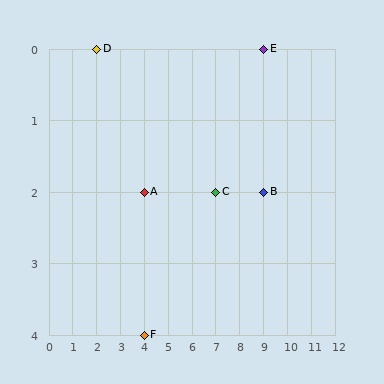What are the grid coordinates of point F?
Point F is at grid coordinates (4, 4).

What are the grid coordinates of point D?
Point D is at grid coordinates (2, 0).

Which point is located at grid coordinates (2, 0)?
Point D is at (2, 0).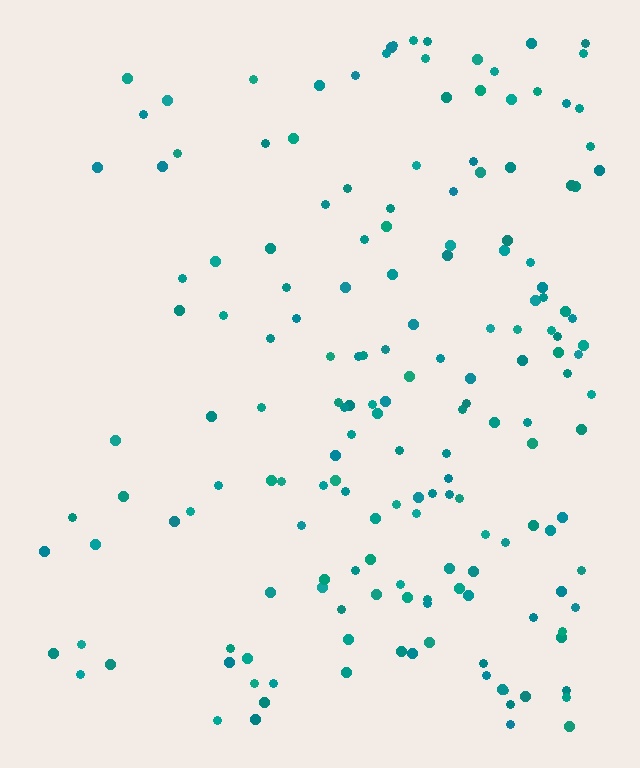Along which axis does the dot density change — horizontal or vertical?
Horizontal.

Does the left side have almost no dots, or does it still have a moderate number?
Still a moderate number, just noticeably fewer than the right.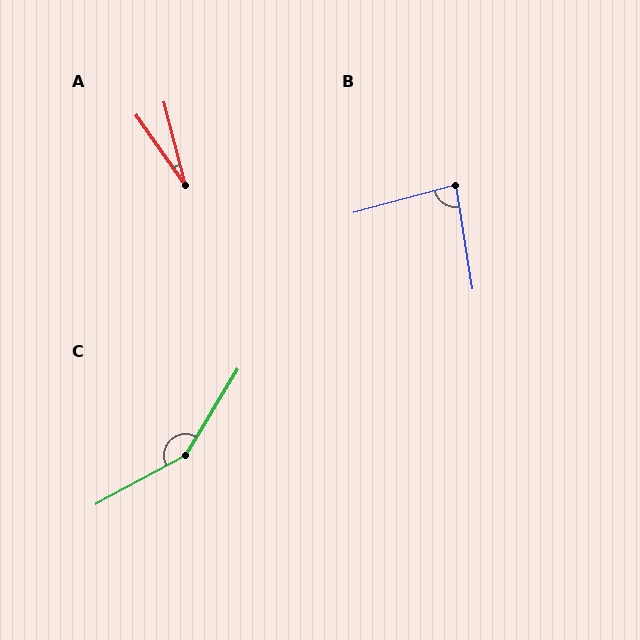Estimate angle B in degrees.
Approximately 84 degrees.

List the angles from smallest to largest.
A (21°), B (84°), C (149°).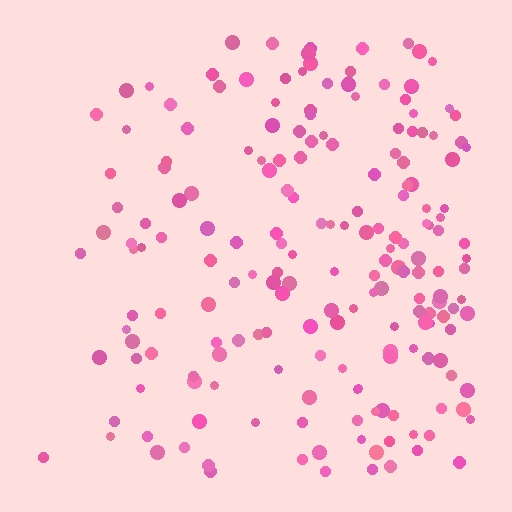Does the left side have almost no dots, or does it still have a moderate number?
Still a moderate number, just noticeably fewer than the right.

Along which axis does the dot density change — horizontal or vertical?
Horizontal.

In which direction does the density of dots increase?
From left to right, with the right side densest.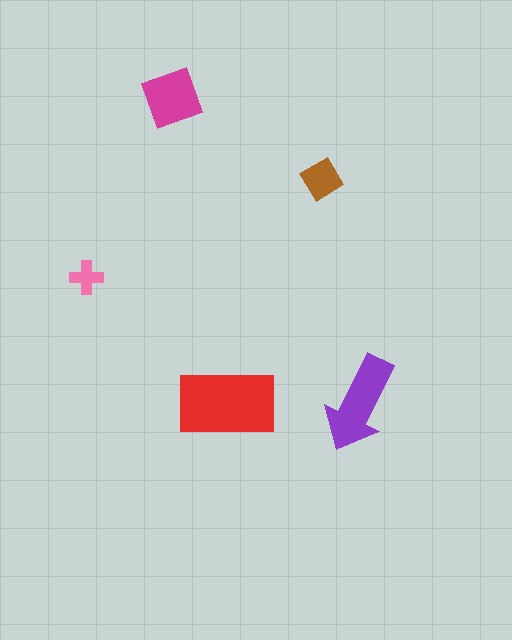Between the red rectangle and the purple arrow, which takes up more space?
The red rectangle.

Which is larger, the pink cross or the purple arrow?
The purple arrow.